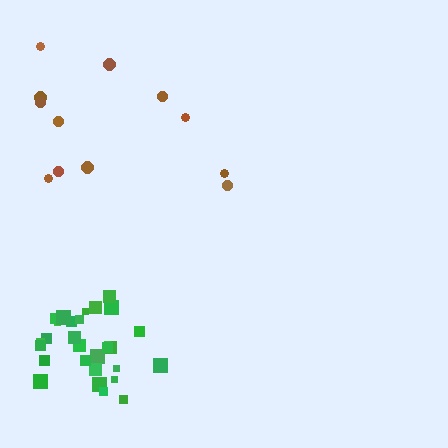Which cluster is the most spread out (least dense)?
Brown.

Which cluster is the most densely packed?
Green.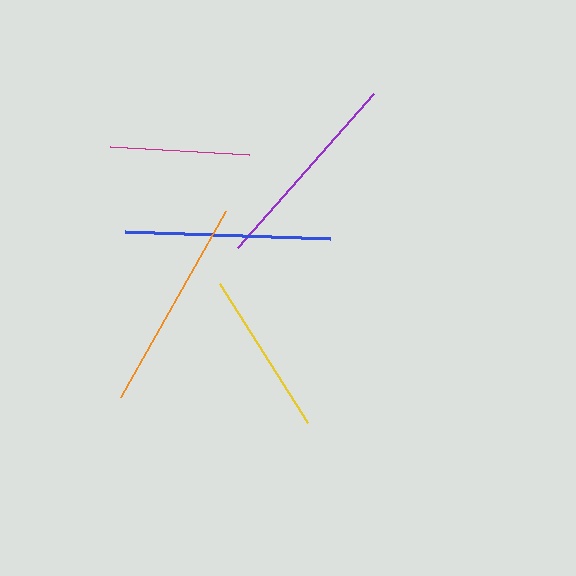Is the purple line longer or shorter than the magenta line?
The purple line is longer than the magenta line.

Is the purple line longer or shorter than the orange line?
The orange line is longer than the purple line.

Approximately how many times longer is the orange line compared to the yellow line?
The orange line is approximately 1.3 times the length of the yellow line.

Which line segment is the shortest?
The magenta line is the shortest at approximately 139 pixels.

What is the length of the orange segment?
The orange segment is approximately 214 pixels long.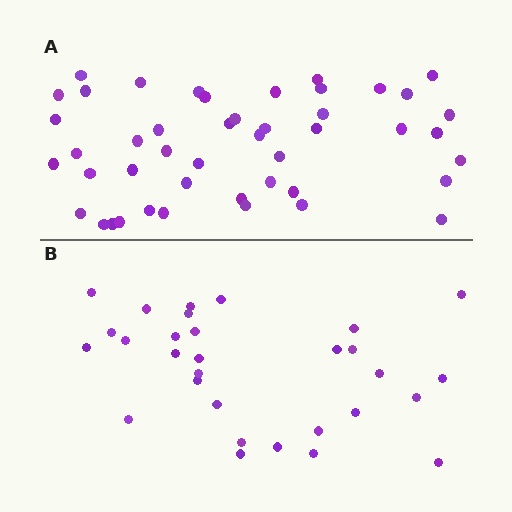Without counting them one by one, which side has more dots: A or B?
Region A (the top region) has more dots.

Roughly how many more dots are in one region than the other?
Region A has approximately 15 more dots than region B.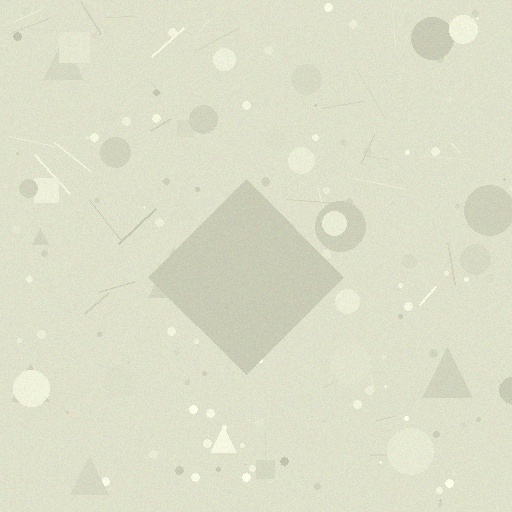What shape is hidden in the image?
A diamond is hidden in the image.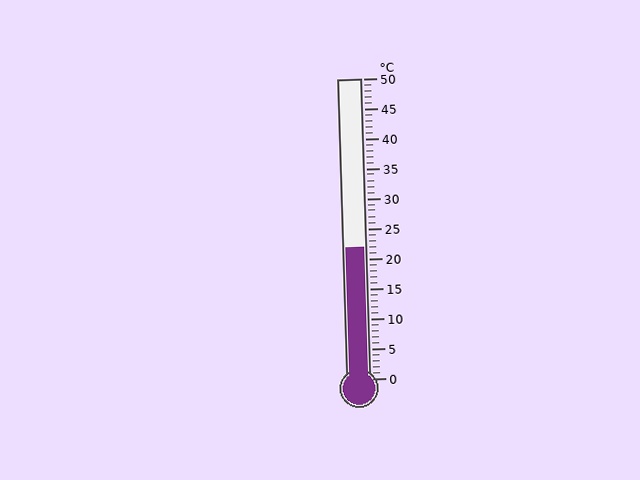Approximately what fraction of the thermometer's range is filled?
The thermometer is filled to approximately 45% of its range.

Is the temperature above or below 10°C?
The temperature is above 10°C.